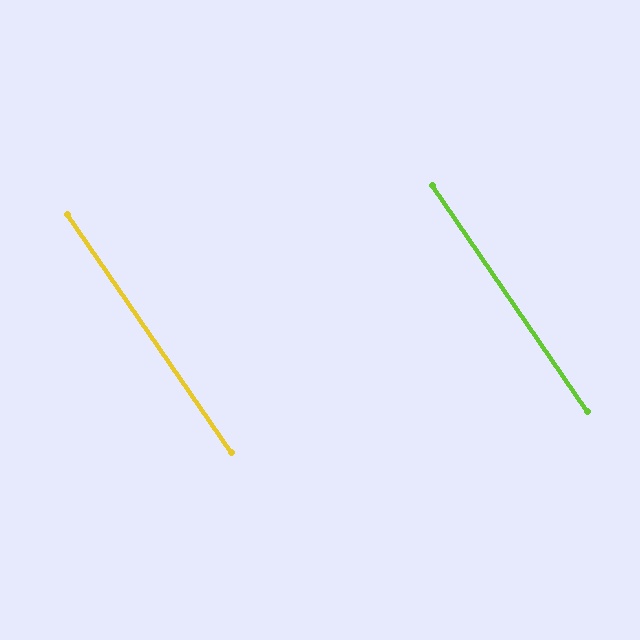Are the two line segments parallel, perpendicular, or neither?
Parallel — their directions differ by only 0.1°.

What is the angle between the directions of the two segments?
Approximately 0 degrees.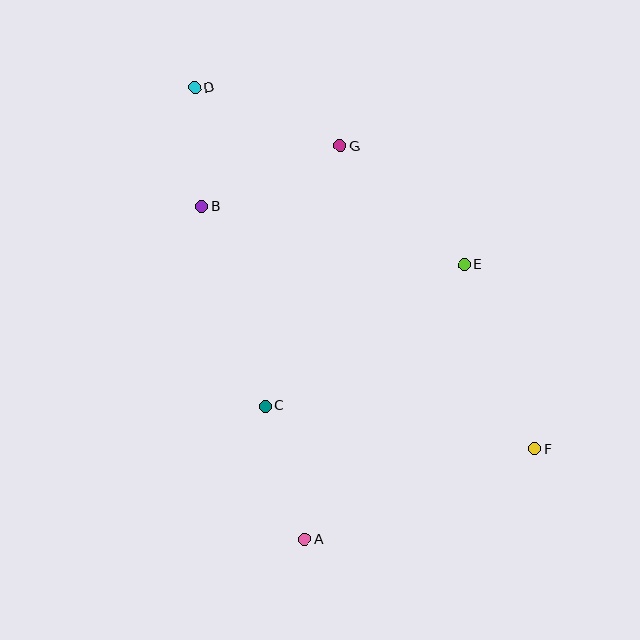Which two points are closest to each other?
Points B and D are closest to each other.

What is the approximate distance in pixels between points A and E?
The distance between A and E is approximately 318 pixels.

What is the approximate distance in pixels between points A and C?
The distance between A and C is approximately 139 pixels.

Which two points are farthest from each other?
Points D and F are farthest from each other.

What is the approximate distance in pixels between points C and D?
The distance between C and D is approximately 326 pixels.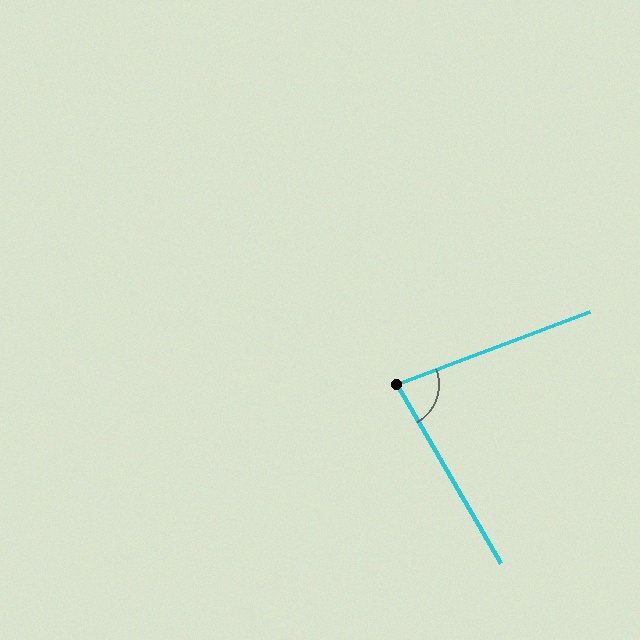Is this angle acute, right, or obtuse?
It is acute.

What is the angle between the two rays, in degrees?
Approximately 80 degrees.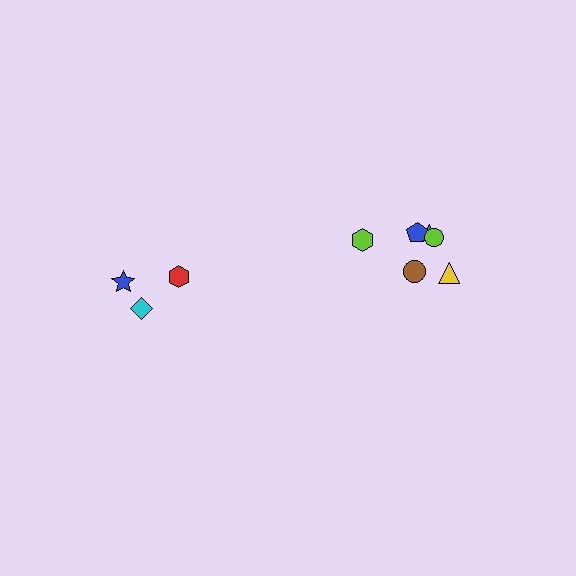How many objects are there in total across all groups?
There are 9 objects.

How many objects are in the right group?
There are 6 objects.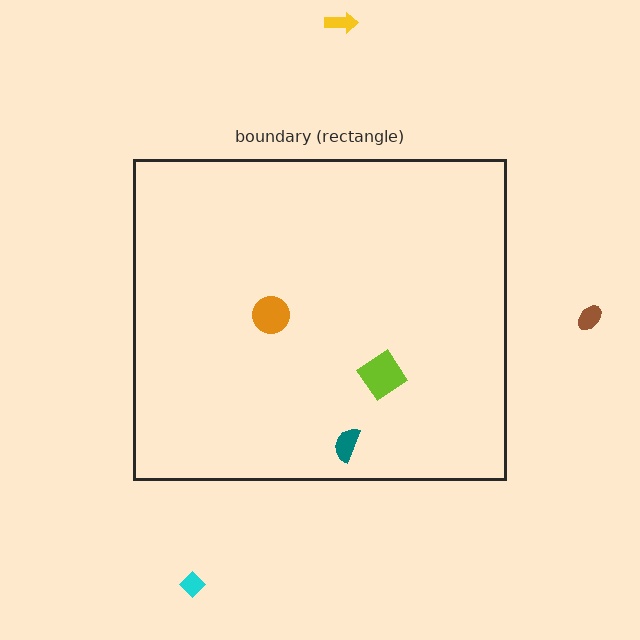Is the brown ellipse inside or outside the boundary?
Outside.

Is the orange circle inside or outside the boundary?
Inside.